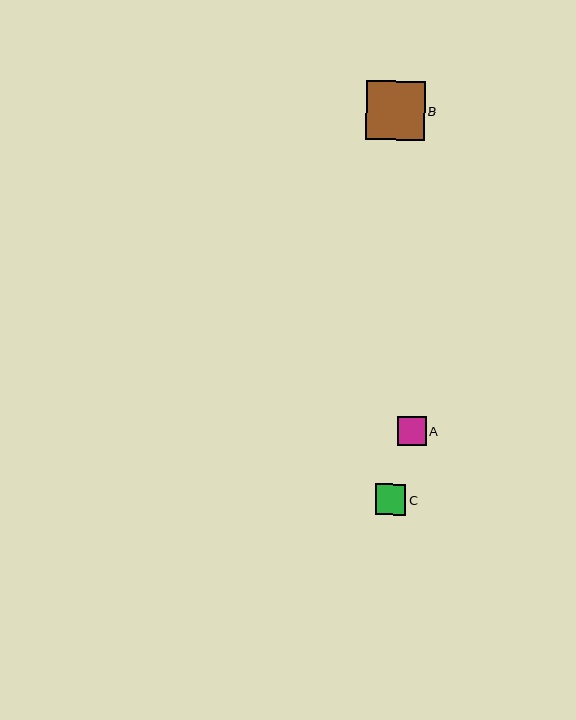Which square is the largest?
Square B is the largest with a size of approximately 59 pixels.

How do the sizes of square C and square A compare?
Square C and square A are approximately the same size.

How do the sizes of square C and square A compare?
Square C and square A are approximately the same size.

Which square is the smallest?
Square A is the smallest with a size of approximately 28 pixels.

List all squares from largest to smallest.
From largest to smallest: B, C, A.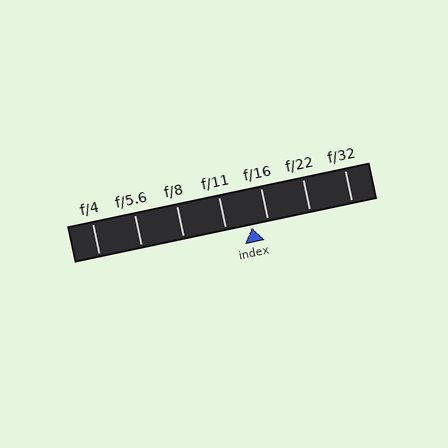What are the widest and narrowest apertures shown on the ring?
The widest aperture shown is f/4 and the narrowest is f/32.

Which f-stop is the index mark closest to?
The index mark is closest to f/16.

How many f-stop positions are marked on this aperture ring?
There are 7 f-stop positions marked.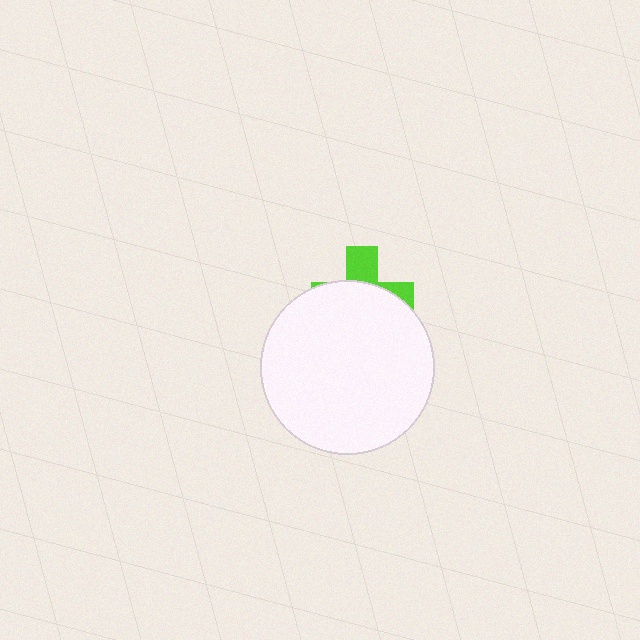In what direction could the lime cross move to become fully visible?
The lime cross could move up. That would shift it out from behind the white circle entirely.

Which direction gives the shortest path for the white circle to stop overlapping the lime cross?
Moving down gives the shortest separation.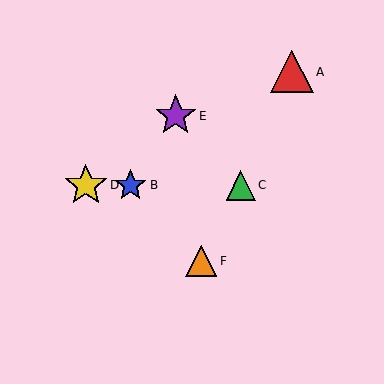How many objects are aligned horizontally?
3 objects (B, C, D) are aligned horizontally.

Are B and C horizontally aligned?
Yes, both are at y≈185.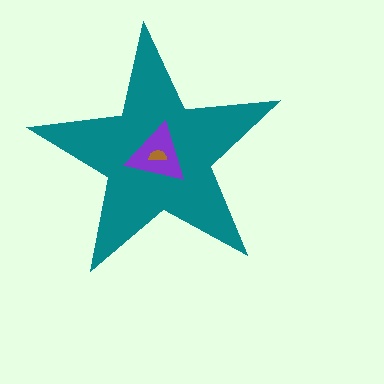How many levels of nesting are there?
3.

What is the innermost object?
The brown semicircle.